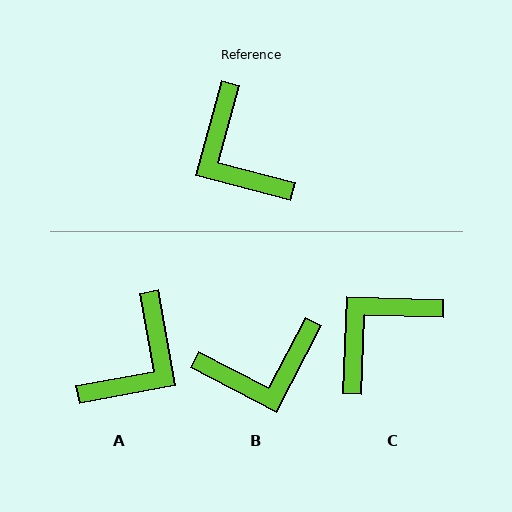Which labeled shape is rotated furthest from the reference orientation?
A, about 115 degrees away.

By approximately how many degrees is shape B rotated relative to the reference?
Approximately 78 degrees counter-clockwise.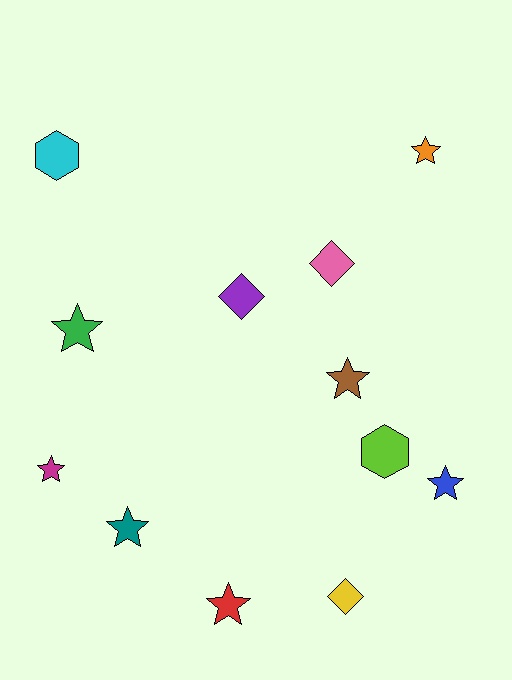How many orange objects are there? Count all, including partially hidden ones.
There is 1 orange object.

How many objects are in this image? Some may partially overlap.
There are 12 objects.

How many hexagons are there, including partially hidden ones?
There are 2 hexagons.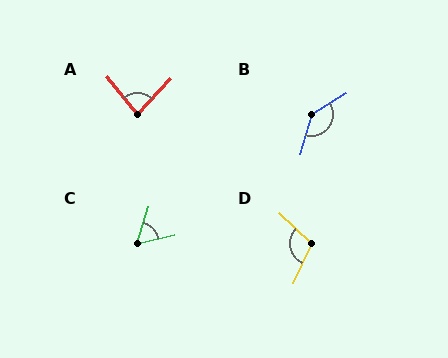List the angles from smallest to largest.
C (59°), A (82°), D (108°), B (137°).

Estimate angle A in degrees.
Approximately 82 degrees.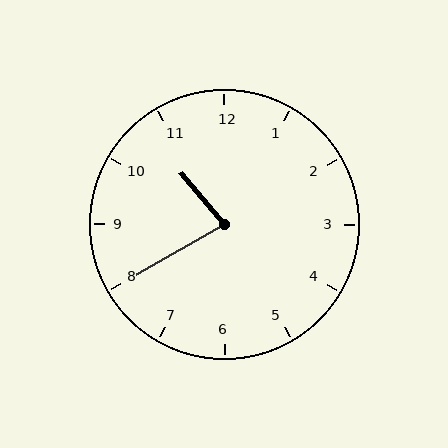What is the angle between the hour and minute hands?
Approximately 80 degrees.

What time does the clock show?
10:40.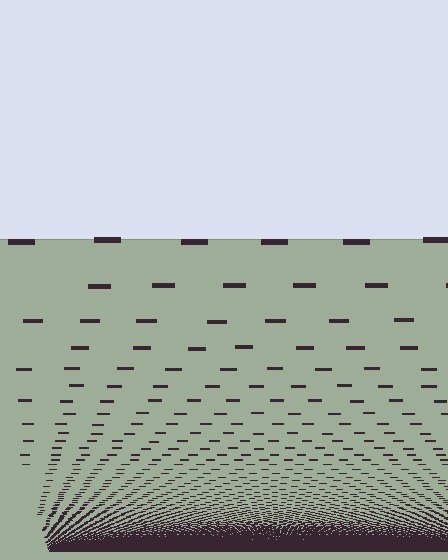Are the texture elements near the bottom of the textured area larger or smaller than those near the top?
Smaller. The gradient is inverted — elements near the bottom are smaller and denser.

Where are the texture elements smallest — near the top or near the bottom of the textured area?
Near the bottom.